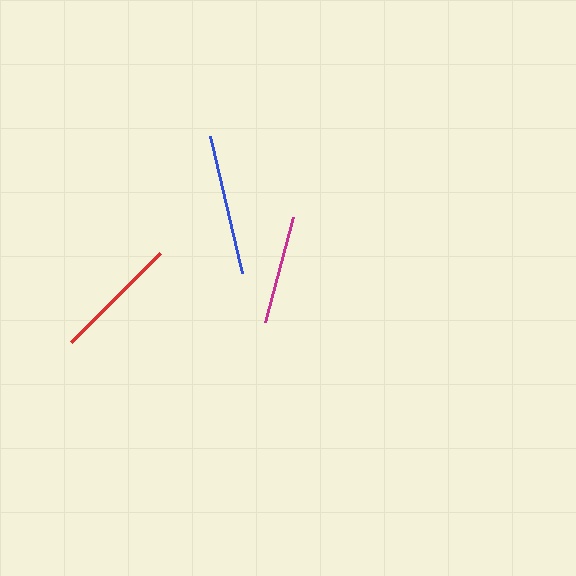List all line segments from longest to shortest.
From longest to shortest: blue, red, magenta.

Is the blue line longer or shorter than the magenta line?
The blue line is longer than the magenta line.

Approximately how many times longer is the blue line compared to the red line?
The blue line is approximately 1.1 times the length of the red line.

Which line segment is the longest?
The blue line is the longest at approximately 140 pixels.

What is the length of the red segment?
The red segment is approximately 126 pixels long.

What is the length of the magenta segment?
The magenta segment is approximately 109 pixels long.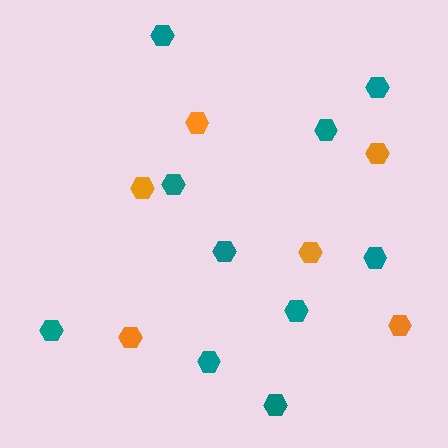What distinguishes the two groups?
There are 2 groups: one group of teal hexagons (10) and one group of orange hexagons (6).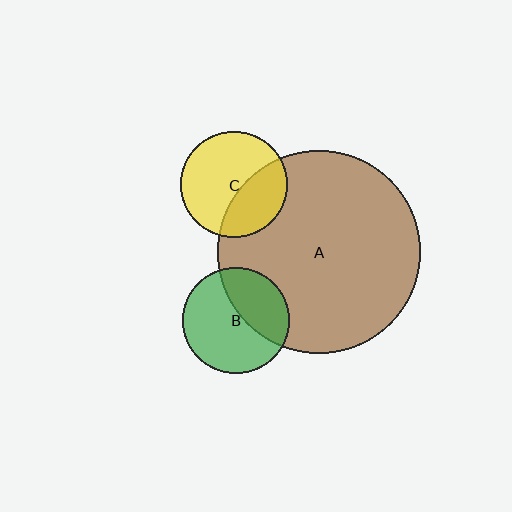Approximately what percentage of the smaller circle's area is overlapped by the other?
Approximately 35%.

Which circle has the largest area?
Circle A (brown).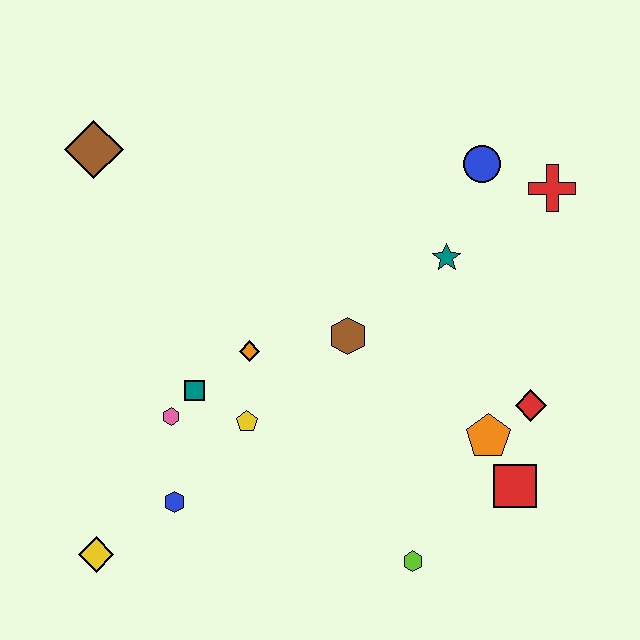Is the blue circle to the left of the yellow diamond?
No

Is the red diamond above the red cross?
No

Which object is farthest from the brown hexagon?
The yellow diamond is farthest from the brown hexagon.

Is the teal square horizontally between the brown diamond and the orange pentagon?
Yes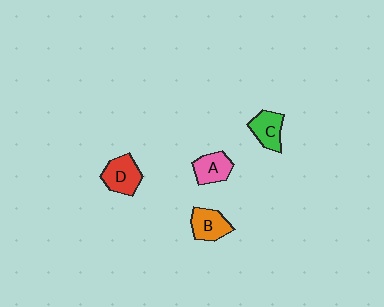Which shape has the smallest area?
Shape A (pink).